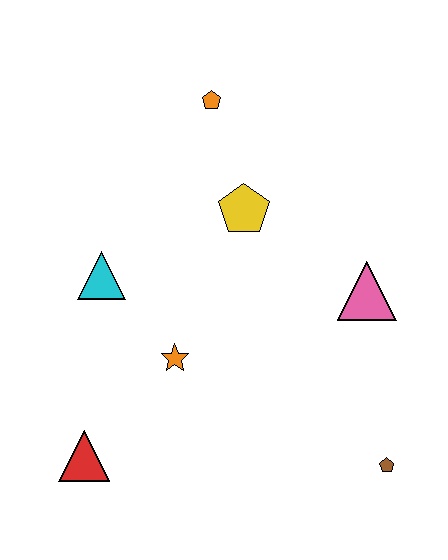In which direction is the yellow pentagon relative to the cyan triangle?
The yellow pentagon is to the right of the cyan triangle.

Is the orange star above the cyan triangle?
No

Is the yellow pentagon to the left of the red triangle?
No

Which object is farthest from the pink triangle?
The red triangle is farthest from the pink triangle.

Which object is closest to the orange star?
The cyan triangle is closest to the orange star.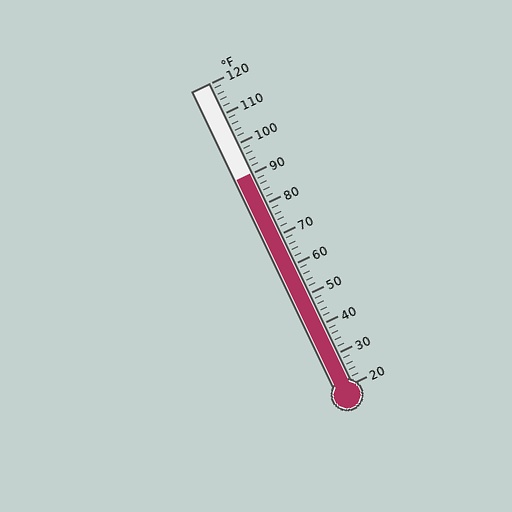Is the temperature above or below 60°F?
The temperature is above 60°F.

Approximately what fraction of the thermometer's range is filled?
The thermometer is filled to approximately 70% of its range.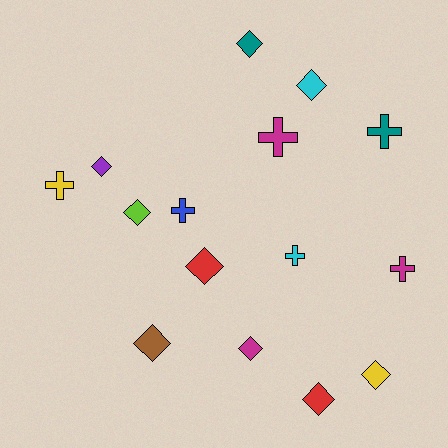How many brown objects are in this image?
There is 1 brown object.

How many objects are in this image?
There are 15 objects.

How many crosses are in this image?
There are 6 crosses.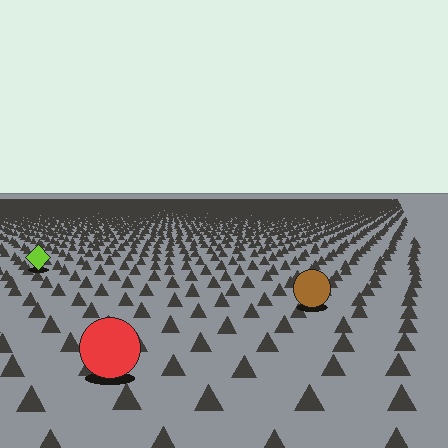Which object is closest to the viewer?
The red circle is closest. The texture marks near it are larger and more spread out.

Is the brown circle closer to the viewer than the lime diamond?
Yes. The brown circle is closer — you can tell from the texture gradient: the ground texture is coarser near it.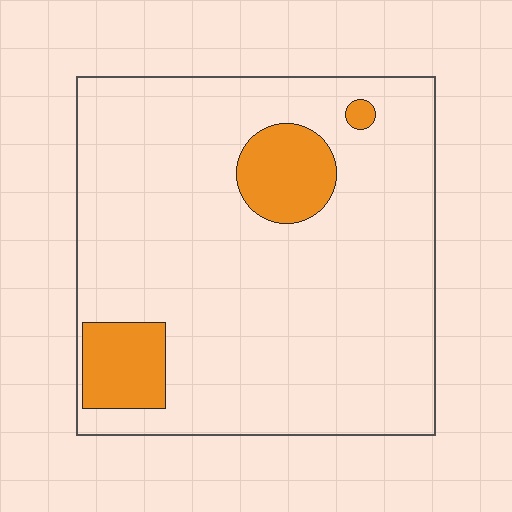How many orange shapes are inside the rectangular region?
3.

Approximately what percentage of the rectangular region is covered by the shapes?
Approximately 10%.